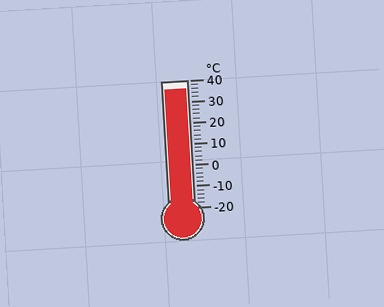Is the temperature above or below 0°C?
The temperature is above 0°C.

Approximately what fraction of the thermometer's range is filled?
The thermometer is filled to approximately 95% of its range.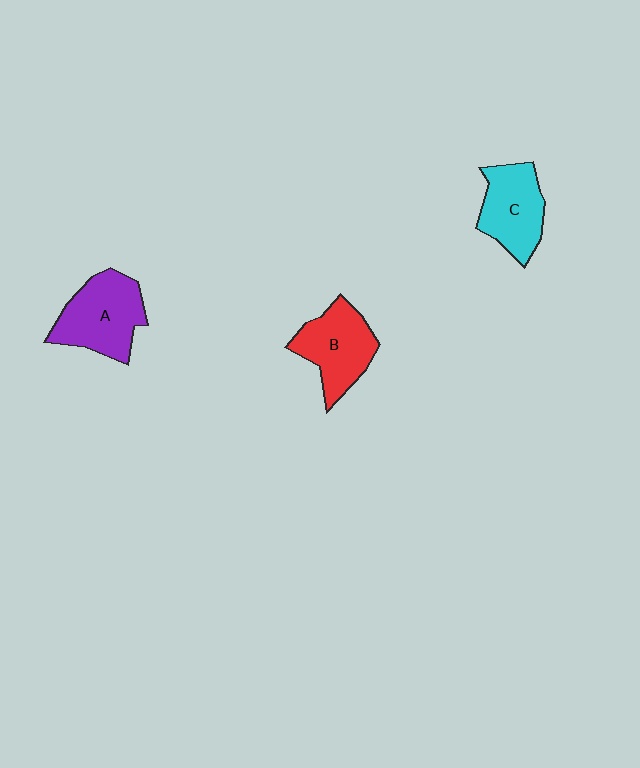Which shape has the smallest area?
Shape C (cyan).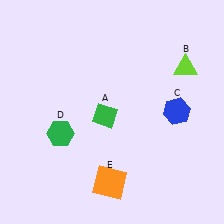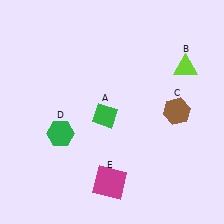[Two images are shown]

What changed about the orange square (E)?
In Image 1, E is orange. In Image 2, it changed to magenta.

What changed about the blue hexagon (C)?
In Image 1, C is blue. In Image 2, it changed to brown.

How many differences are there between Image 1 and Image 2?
There are 2 differences between the two images.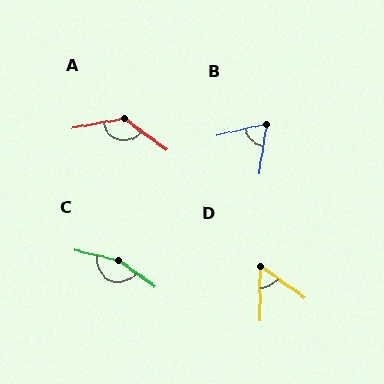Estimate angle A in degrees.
Approximately 134 degrees.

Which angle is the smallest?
D, at approximately 56 degrees.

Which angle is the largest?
C, at approximately 157 degrees.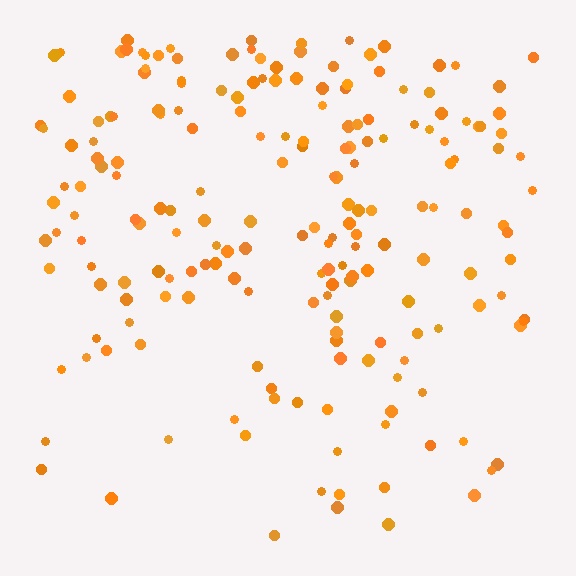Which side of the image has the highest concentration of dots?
The top.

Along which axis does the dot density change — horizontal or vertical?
Vertical.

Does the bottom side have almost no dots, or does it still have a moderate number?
Still a moderate number, just noticeably fewer than the top.